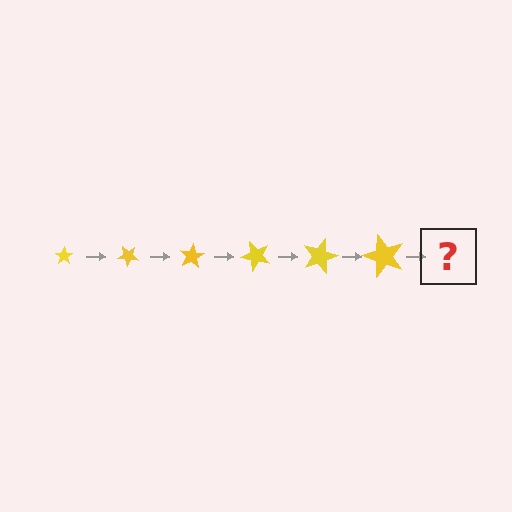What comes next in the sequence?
The next element should be a star, larger than the previous one and rotated 240 degrees from the start.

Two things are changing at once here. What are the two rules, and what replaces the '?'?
The two rules are that the star grows larger each step and it rotates 40 degrees each step. The '?' should be a star, larger than the previous one and rotated 240 degrees from the start.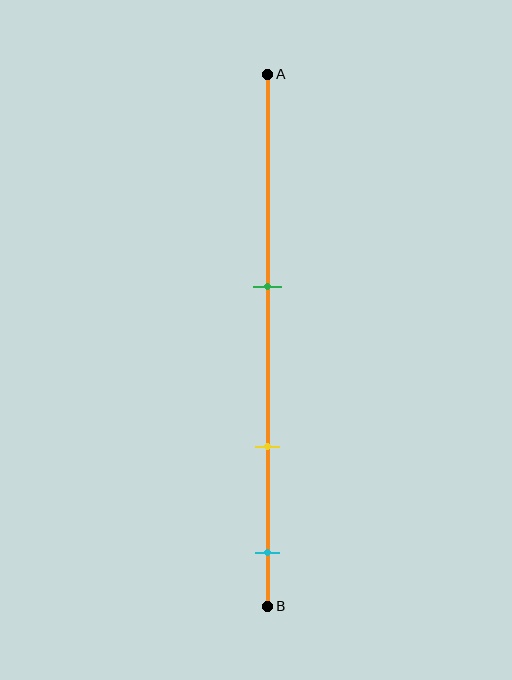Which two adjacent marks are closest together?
The yellow and cyan marks are the closest adjacent pair.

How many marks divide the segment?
There are 3 marks dividing the segment.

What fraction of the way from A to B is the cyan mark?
The cyan mark is approximately 90% (0.9) of the way from A to B.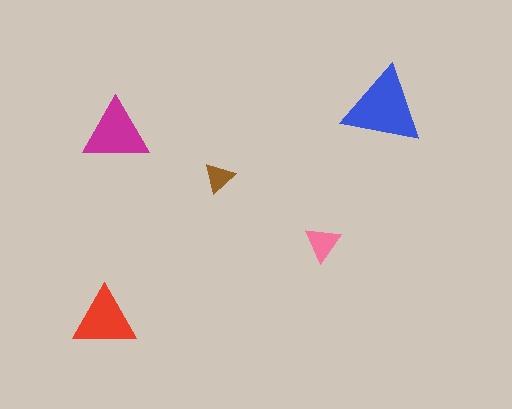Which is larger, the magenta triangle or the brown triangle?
The magenta one.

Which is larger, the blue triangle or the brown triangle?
The blue one.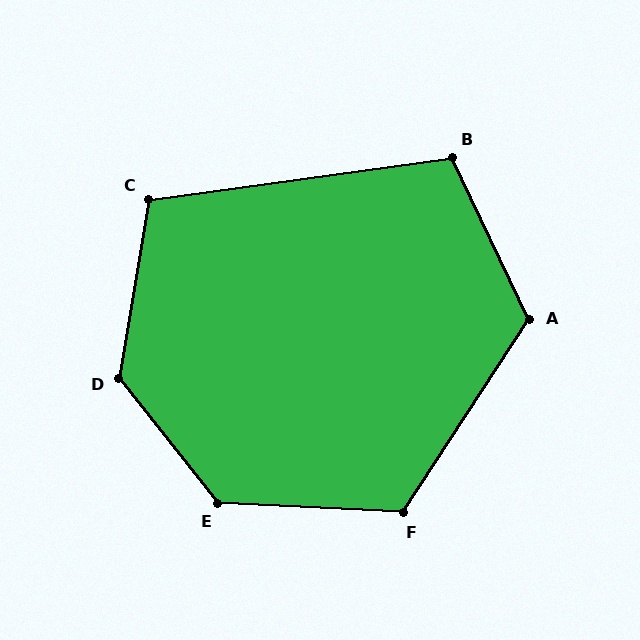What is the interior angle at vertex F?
Approximately 120 degrees (obtuse).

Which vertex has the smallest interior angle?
C, at approximately 107 degrees.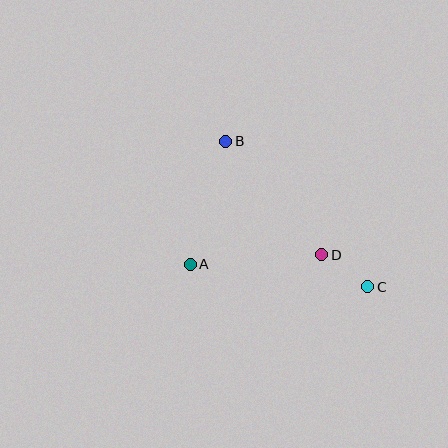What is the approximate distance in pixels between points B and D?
The distance between B and D is approximately 148 pixels.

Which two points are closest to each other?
Points C and D are closest to each other.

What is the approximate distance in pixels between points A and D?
The distance between A and D is approximately 132 pixels.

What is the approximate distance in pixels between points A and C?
The distance between A and C is approximately 179 pixels.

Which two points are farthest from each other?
Points B and C are farthest from each other.